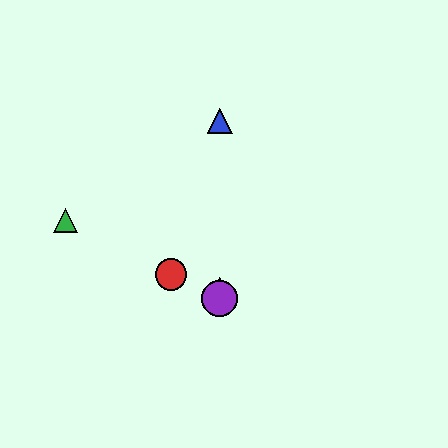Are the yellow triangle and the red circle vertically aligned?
No, the yellow triangle is at x≈220 and the red circle is at x≈171.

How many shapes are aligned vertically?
3 shapes (the blue triangle, the yellow triangle, the purple circle) are aligned vertically.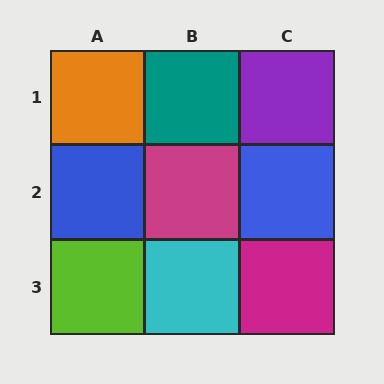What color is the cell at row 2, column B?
Magenta.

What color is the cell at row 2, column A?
Blue.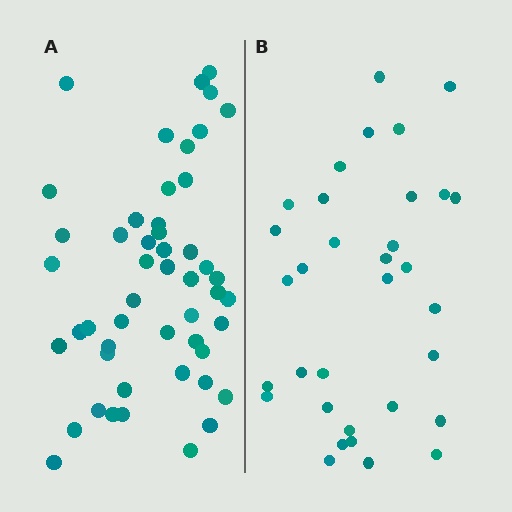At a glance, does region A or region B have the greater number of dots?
Region A (the left region) has more dots.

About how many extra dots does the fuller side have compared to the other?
Region A has approximately 15 more dots than region B.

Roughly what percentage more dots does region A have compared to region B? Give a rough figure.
About 50% more.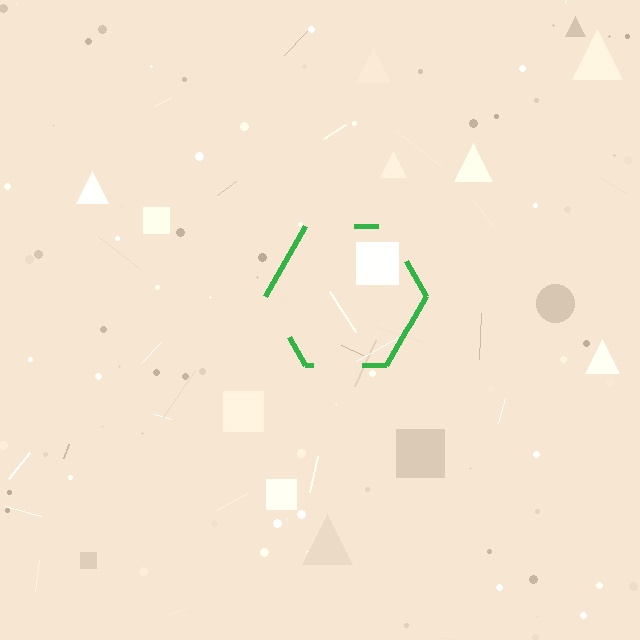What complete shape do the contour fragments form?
The contour fragments form a hexagon.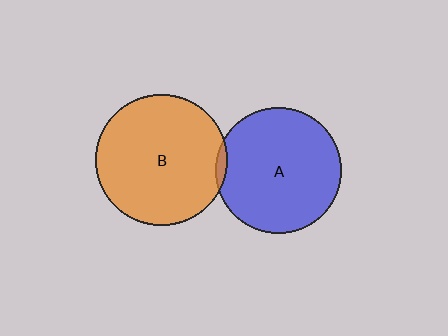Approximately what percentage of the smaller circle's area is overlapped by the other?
Approximately 5%.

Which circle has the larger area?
Circle B (orange).